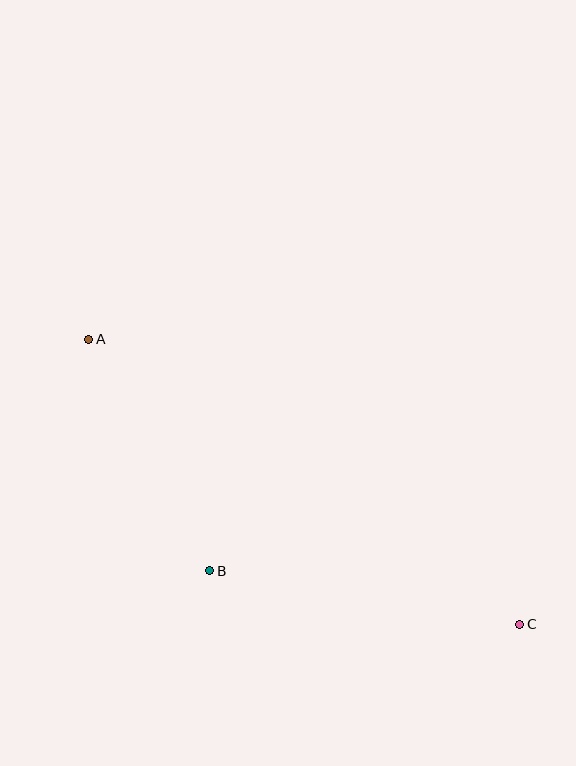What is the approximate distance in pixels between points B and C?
The distance between B and C is approximately 315 pixels.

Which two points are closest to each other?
Points A and B are closest to each other.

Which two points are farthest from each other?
Points A and C are farthest from each other.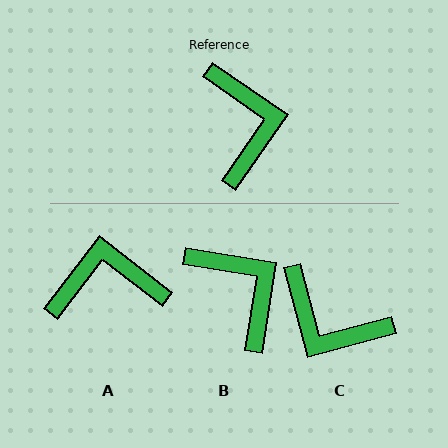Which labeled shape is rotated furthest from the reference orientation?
C, about 131 degrees away.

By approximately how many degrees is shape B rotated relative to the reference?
Approximately 25 degrees counter-clockwise.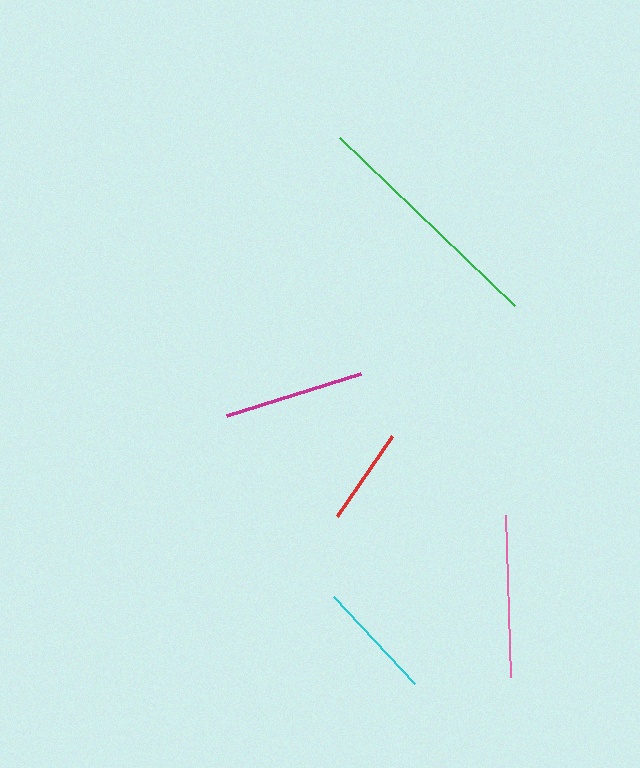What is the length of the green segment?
The green segment is approximately 243 pixels long.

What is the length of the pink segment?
The pink segment is approximately 163 pixels long.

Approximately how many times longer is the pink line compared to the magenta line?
The pink line is approximately 1.2 times the length of the magenta line.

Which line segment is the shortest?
The red line is the shortest at approximately 97 pixels.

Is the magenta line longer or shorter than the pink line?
The pink line is longer than the magenta line.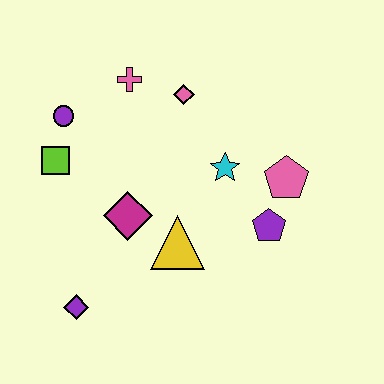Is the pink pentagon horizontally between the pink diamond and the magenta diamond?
No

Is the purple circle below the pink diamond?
Yes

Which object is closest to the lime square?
The purple circle is closest to the lime square.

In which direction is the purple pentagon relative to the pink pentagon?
The purple pentagon is below the pink pentagon.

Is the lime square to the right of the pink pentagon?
No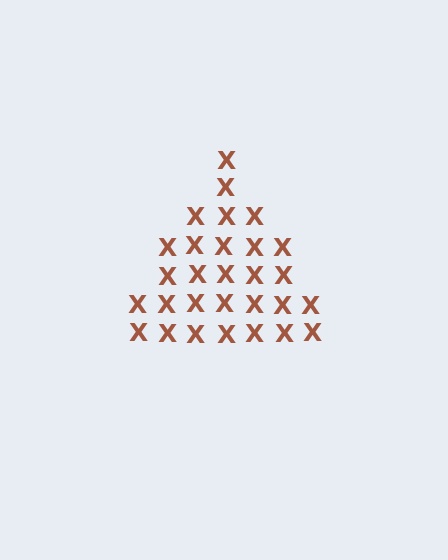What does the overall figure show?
The overall figure shows a triangle.